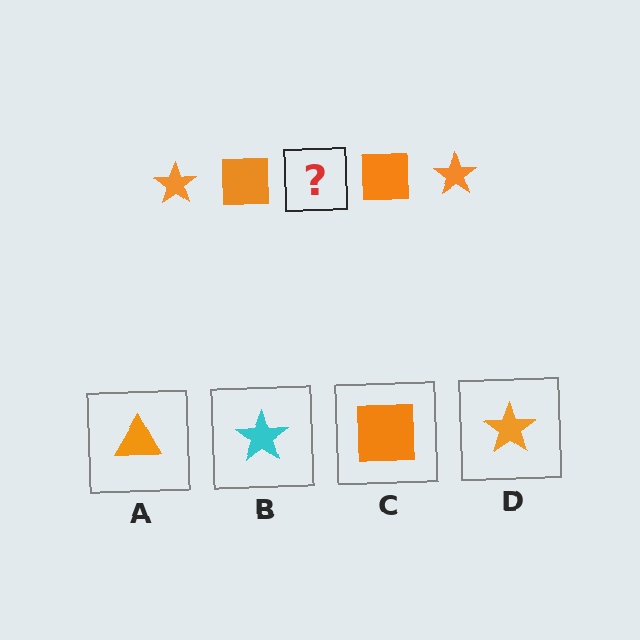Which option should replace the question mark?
Option D.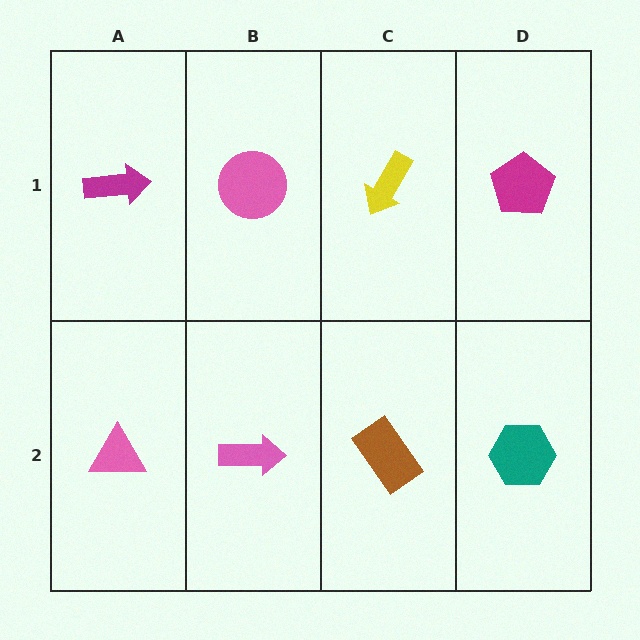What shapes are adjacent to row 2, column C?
A yellow arrow (row 1, column C), a pink arrow (row 2, column B), a teal hexagon (row 2, column D).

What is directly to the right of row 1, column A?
A pink circle.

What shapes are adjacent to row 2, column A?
A magenta arrow (row 1, column A), a pink arrow (row 2, column B).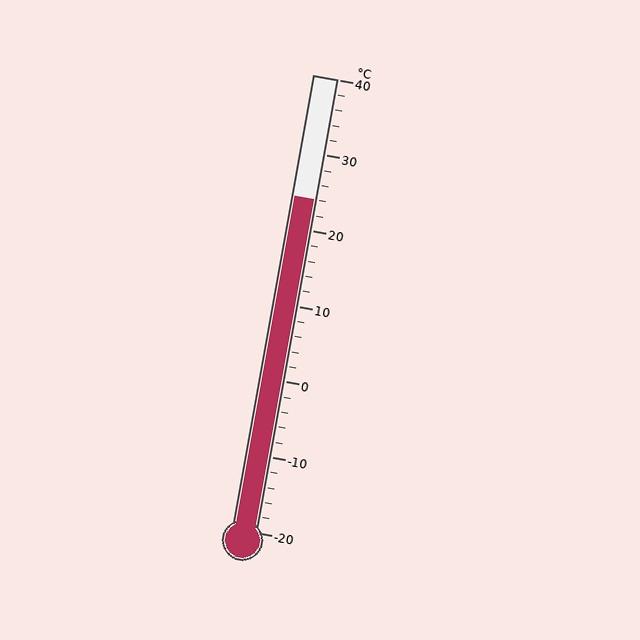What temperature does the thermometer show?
The thermometer shows approximately 24°C.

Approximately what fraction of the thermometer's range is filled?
The thermometer is filled to approximately 75% of its range.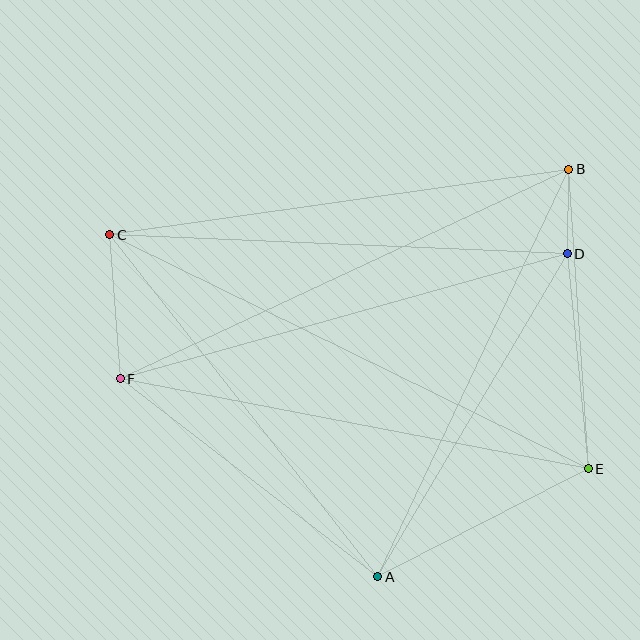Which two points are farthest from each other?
Points C and E are farthest from each other.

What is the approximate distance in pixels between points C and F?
The distance between C and F is approximately 144 pixels.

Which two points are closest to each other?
Points B and D are closest to each other.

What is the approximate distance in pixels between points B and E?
The distance between B and E is approximately 300 pixels.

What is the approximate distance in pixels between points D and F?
The distance between D and F is approximately 465 pixels.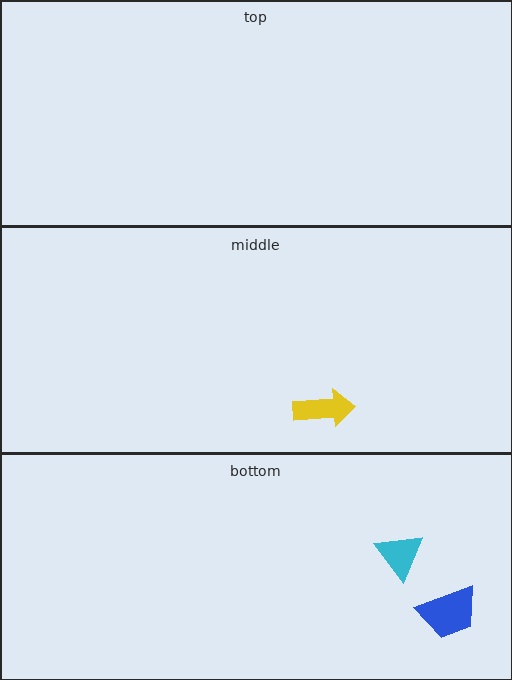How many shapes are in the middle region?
1.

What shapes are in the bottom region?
The blue trapezoid, the cyan triangle.